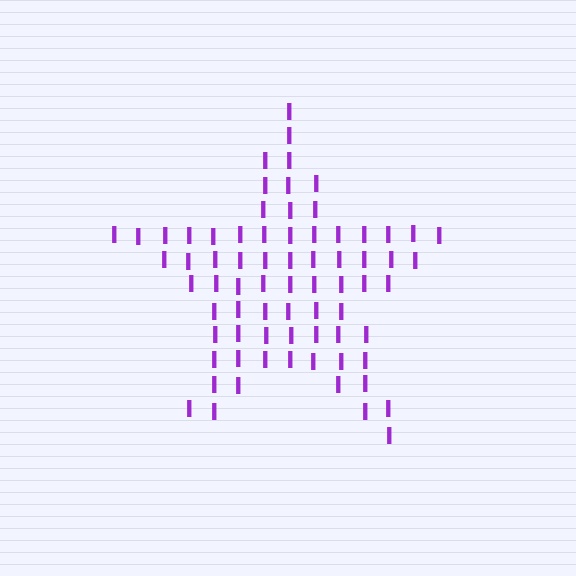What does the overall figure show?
The overall figure shows a star.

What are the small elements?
The small elements are letter I's.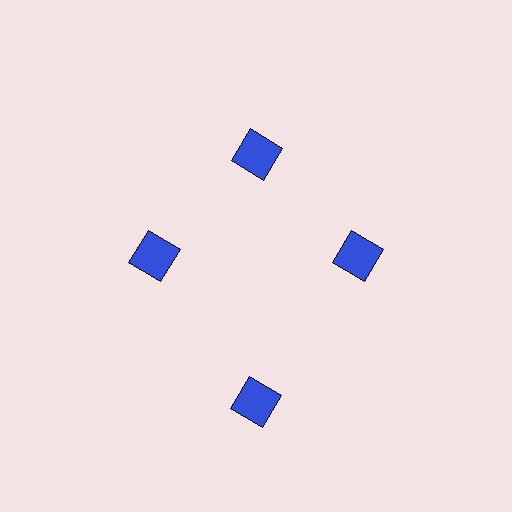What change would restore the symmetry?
The symmetry would be restored by moving it inward, back onto the ring so that all 4 squares sit at equal angles and equal distance from the center.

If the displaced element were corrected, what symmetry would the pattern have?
It would have 4-fold rotational symmetry — the pattern would map onto itself every 90 degrees.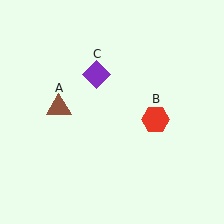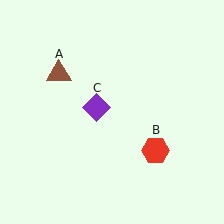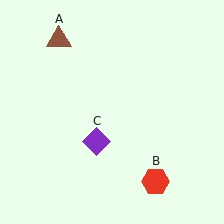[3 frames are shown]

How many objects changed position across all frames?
3 objects changed position: brown triangle (object A), red hexagon (object B), purple diamond (object C).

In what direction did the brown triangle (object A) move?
The brown triangle (object A) moved up.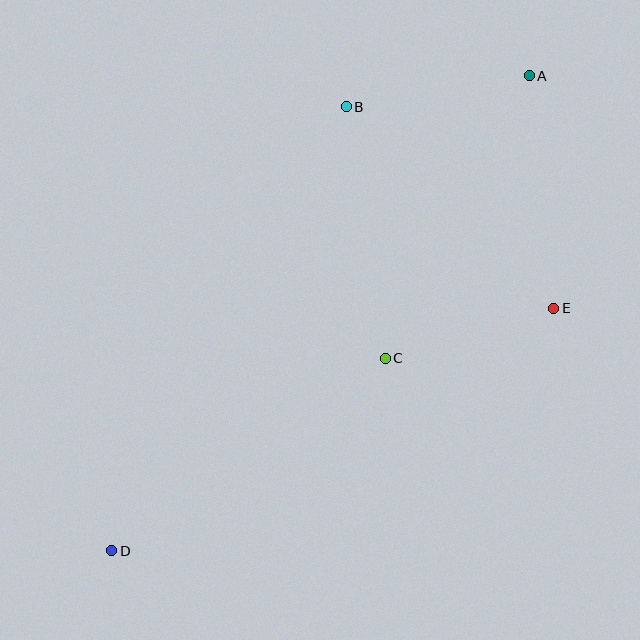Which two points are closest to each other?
Points C and E are closest to each other.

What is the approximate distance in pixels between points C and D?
The distance between C and D is approximately 335 pixels.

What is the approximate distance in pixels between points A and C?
The distance between A and C is approximately 317 pixels.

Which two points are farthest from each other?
Points A and D are farthest from each other.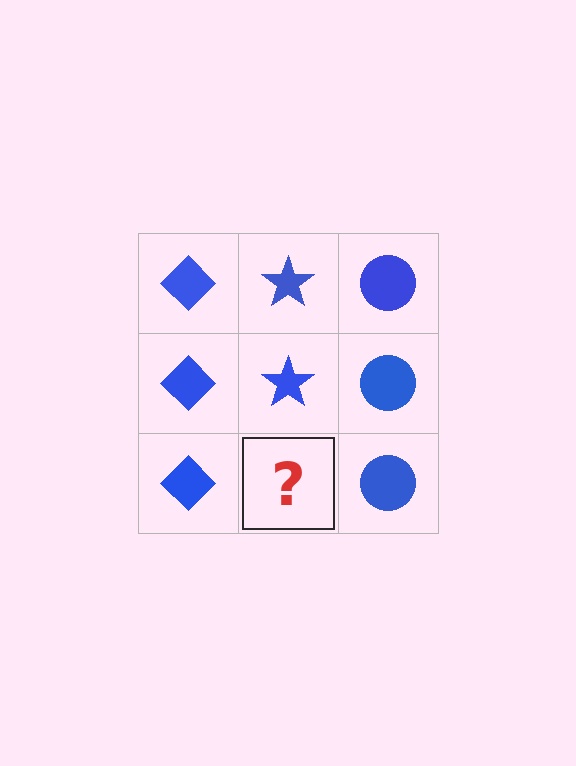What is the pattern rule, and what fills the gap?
The rule is that each column has a consistent shape. The gap should be filled with a blue star.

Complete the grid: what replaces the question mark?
The question mark should be replaced with a blue star.